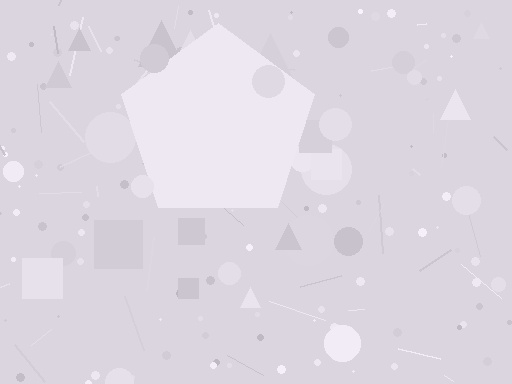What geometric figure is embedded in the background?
A pentagon is embedded in the background.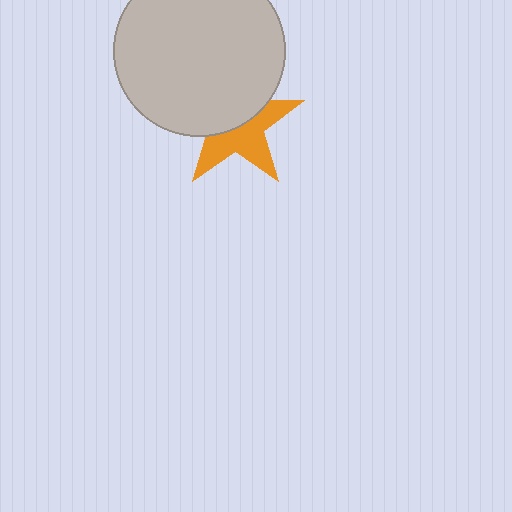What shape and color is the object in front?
The object in front is a light gray circle.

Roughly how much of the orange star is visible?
About half of it is visible (roughly 51%).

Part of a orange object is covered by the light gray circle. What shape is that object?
It is a star.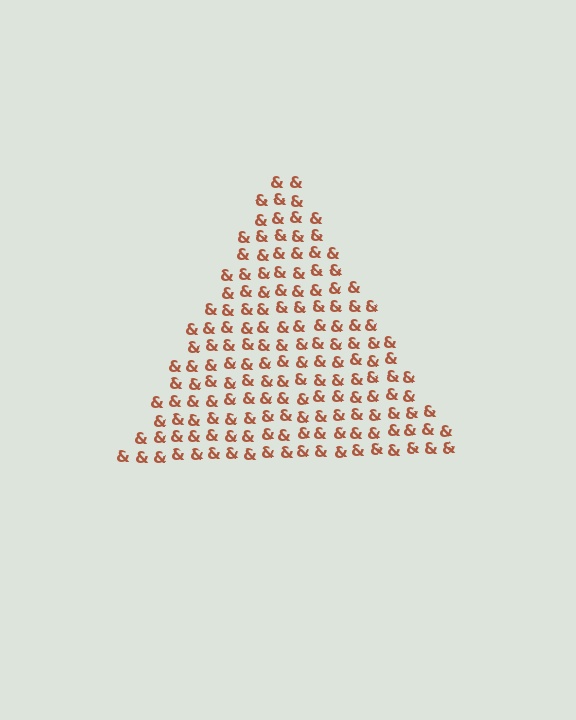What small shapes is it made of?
It is made of small ampersands.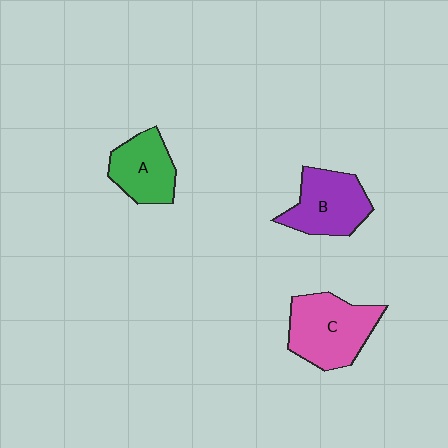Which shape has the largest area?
Shape C (pink).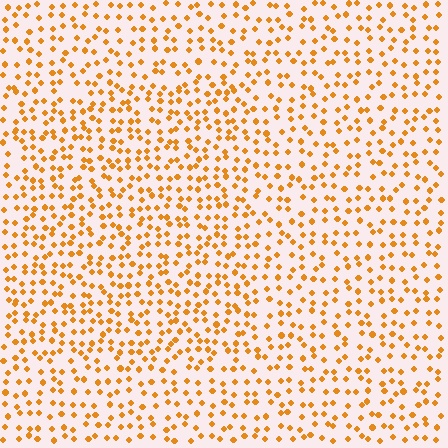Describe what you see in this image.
The image contains small orange elements arranged at two different densities. A rectangle-shaped region is visible where the elements are more densely packed than the surrounding area.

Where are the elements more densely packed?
The elements are more densely packed inside the rectangle boundary.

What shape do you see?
I see a rectangle.